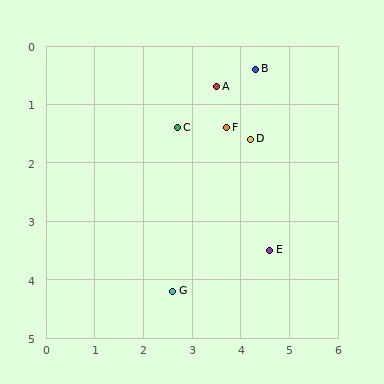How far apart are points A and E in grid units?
Points A and E are about 3.0 grid units apart.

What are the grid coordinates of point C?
Point C is at approximately (2.7, 1.4).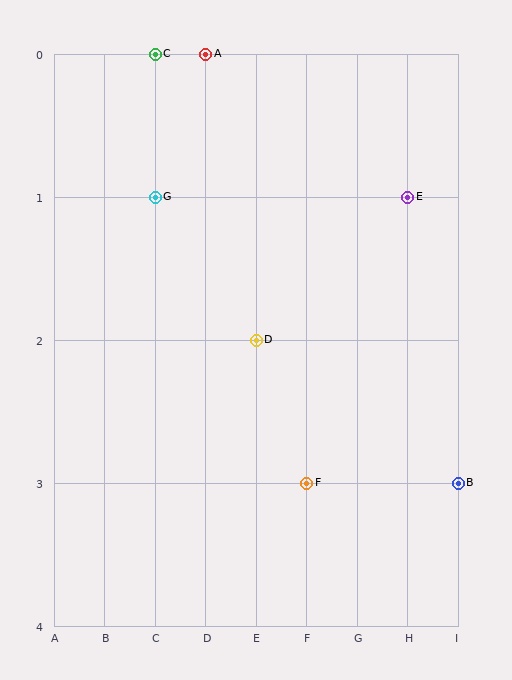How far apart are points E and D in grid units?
Points E and D are 3 columns and 1 row apart (about 3.2 grid units diagonally).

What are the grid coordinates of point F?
Point F is at grid coordinates (F, 3).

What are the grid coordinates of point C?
Point C is at grid coordinates (C, 0).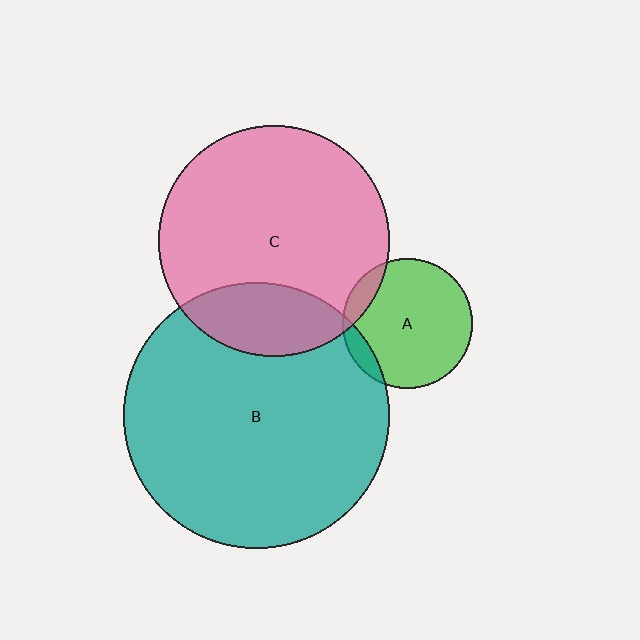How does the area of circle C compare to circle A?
Approximately 3.2 times.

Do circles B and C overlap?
Yes.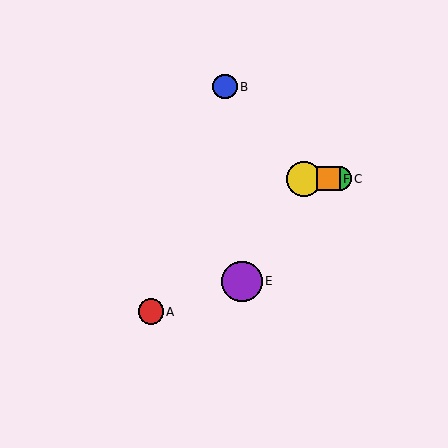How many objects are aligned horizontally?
3 objects (C, D, F) are aligned horizontally.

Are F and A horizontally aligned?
No, F is at y≈179 and A is at y≈312.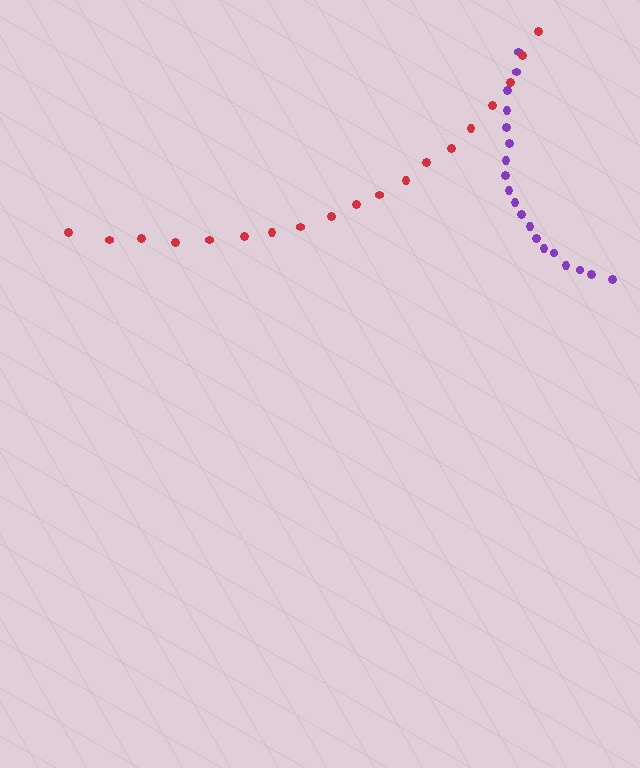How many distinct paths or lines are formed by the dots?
There are 2 distinct paths.